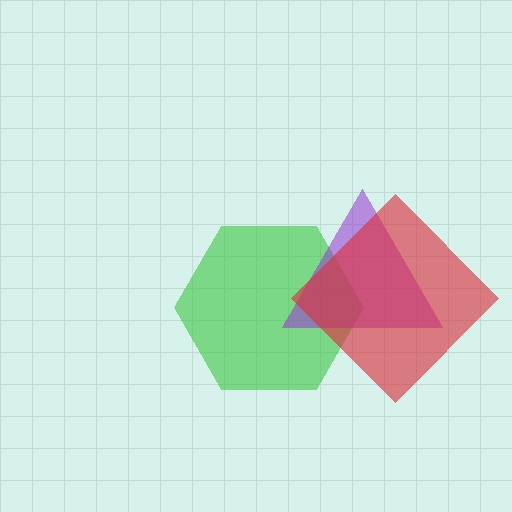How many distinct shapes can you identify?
There are 3 distinct shapes: a green hexagon, a purple triangle, a red diamond.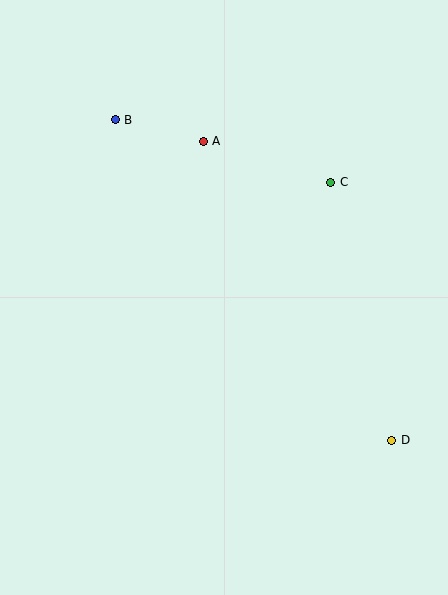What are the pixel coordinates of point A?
Point A is at (203, 141).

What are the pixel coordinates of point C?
Point C is at (331, 182).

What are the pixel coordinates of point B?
Point B is at (115, 120).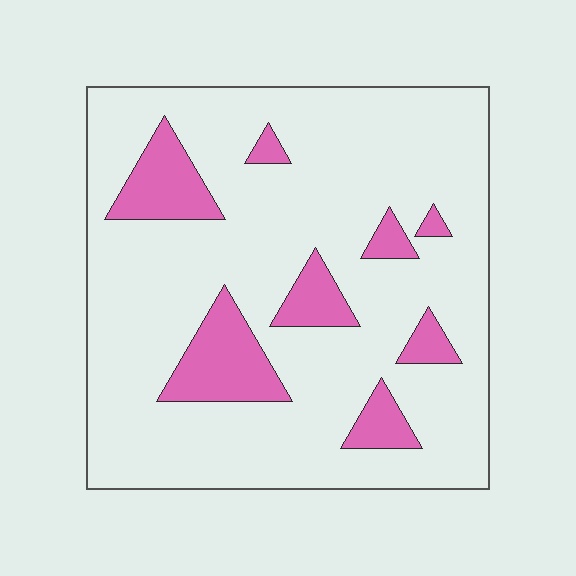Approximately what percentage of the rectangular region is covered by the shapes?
Approximately 15%.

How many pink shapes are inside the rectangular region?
8.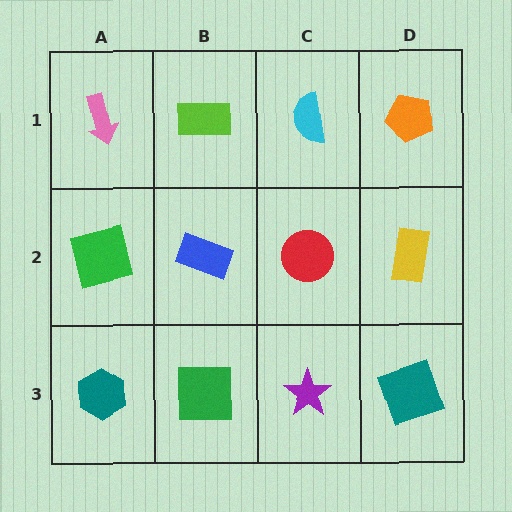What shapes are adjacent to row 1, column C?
A red circle (row 2, column C), a lime rectangle (row 1, column B), an orange pentagon (row 1, column D).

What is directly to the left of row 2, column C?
A blue rectangle.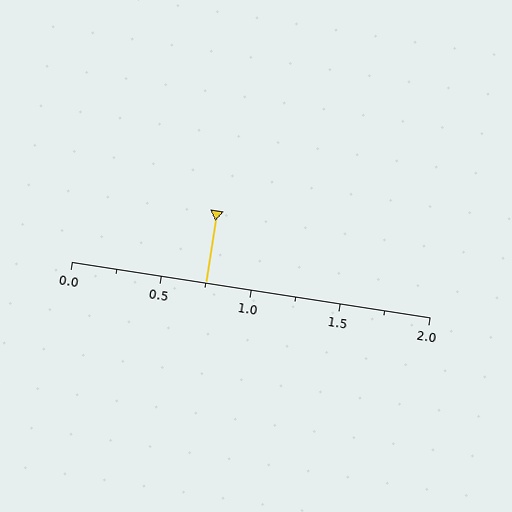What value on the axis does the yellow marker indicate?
The marker indicates approximately 0.75.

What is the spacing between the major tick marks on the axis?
The major ticks are spaced 0.5 apart.